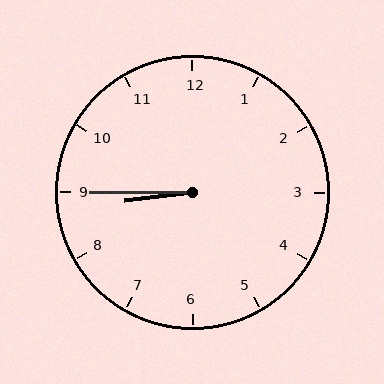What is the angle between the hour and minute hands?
Approximately 8 degrees.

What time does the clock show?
8:45.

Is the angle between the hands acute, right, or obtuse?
It is acute.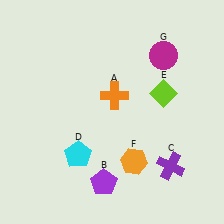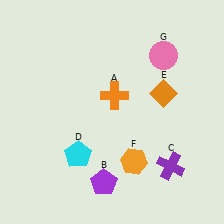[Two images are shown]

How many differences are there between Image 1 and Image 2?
There are 2 differences between the two images.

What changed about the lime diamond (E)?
In Image 1, E is lime. In Image 2, it changed to orange.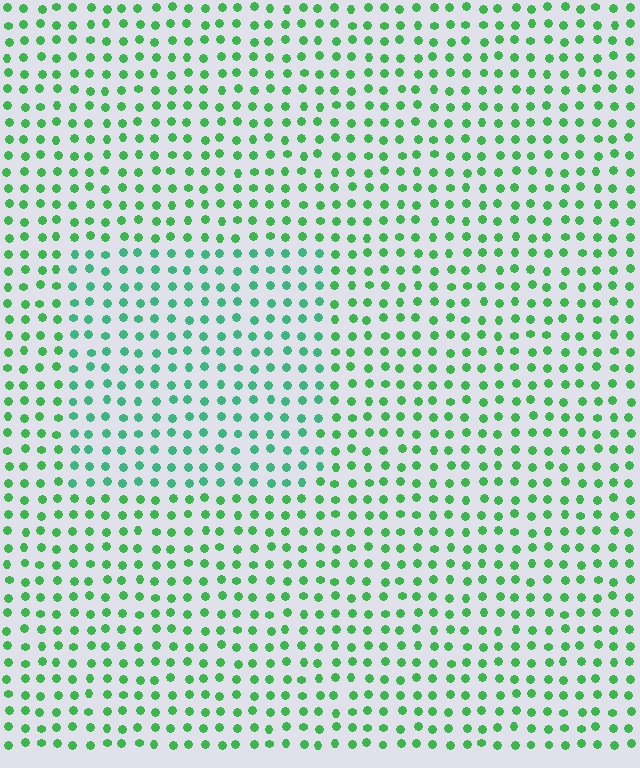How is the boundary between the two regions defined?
The boundary is defined purely by a slight shift in hue (about 24 degrees). Spacing, size, and orientation are identical on both sides.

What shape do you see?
I see a rectangle.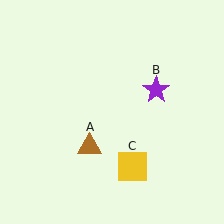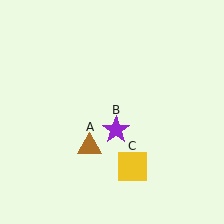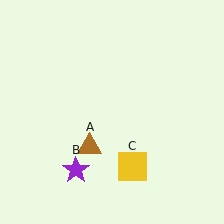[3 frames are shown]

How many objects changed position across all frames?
1 object changed position: purple star (object B).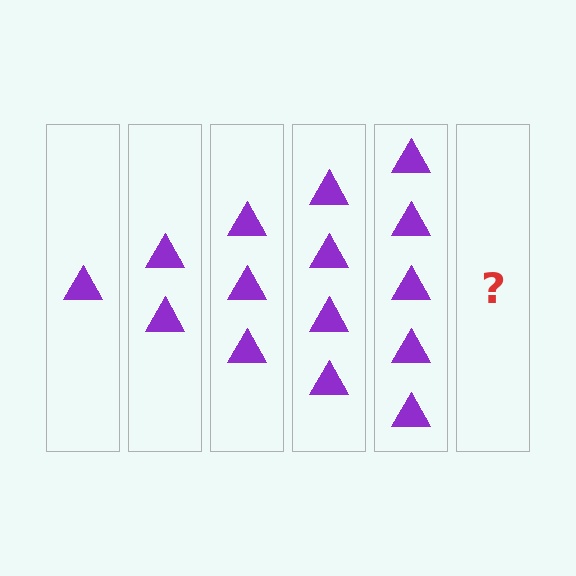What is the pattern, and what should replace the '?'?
The pattern is that each step adds one more triangle. The '?' should be 6 triangles.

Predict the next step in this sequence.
The next step is 6 triangles.